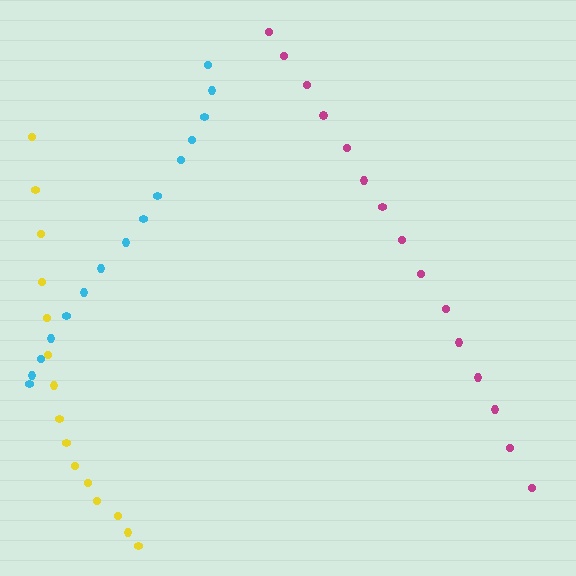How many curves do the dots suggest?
There are 3 distinct paths.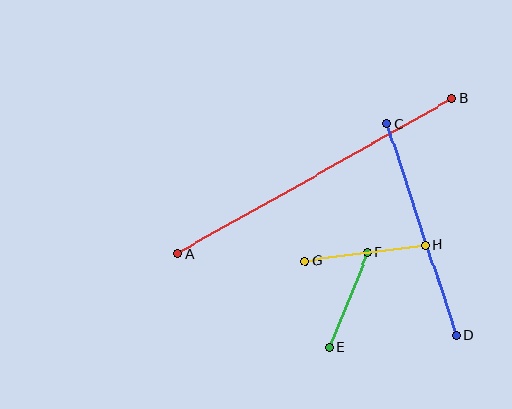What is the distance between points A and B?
The distance is approximately 314 pixels.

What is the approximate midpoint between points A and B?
The midpoint is at approximately (315, 176) pixels.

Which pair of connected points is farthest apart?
Points A and B are farthest apart.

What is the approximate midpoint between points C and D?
The midpoint is at approximately (422, 230) pixels.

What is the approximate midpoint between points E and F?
The midpoint is at approximately (349, 300) pixels.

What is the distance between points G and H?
The distance is approximately 121 pixels.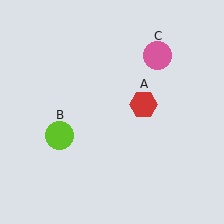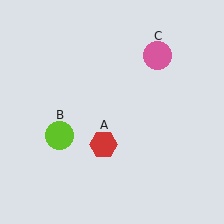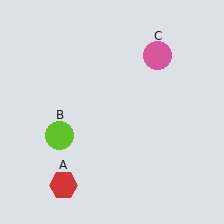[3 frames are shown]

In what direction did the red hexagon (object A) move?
The red hexagon (object A) moved down and to the left.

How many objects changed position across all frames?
1 object changed position: red hexagon (object A).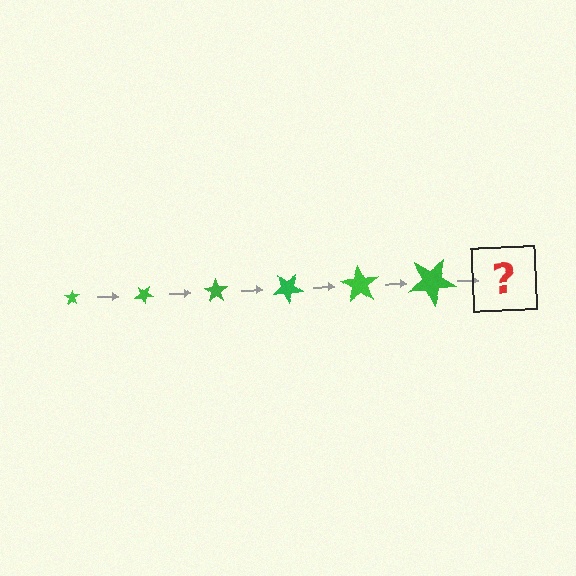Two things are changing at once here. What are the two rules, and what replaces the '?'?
The two rules are that the star grows larger each step and it rotates 35 degrees each step. The '?' should be a star, larger than the previous one and rotated 210 degrees from the start.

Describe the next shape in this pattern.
It should be a star, larger than the previous one and rotated 210 degrees from the start.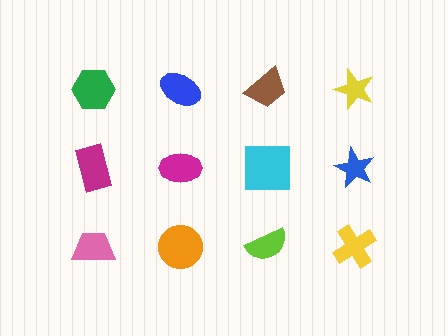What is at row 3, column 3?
A lime semicircle.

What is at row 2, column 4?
A blue star.